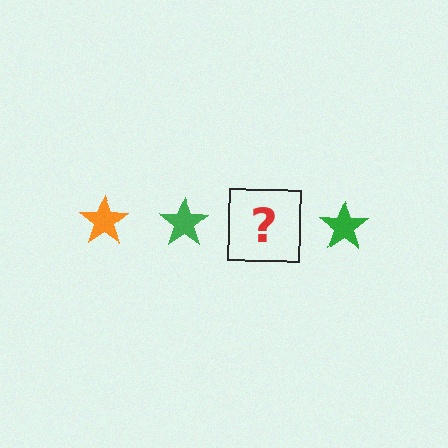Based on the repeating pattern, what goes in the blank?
The blank should be an orange star.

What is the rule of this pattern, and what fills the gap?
The rule is that the pattern cycles through orange, green stars. The gap should be filled with an orange star.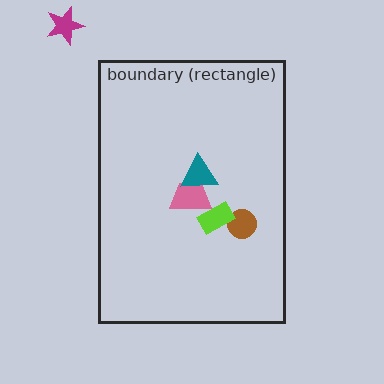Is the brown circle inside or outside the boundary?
Inside.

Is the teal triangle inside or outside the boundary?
Inside.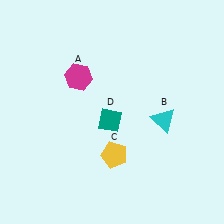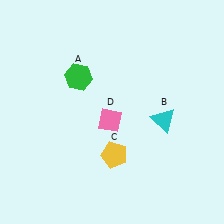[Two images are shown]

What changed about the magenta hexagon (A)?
In Image 1, A is magenta. In Image 2, it changed to green.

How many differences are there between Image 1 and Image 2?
There are 2 differences between the two images.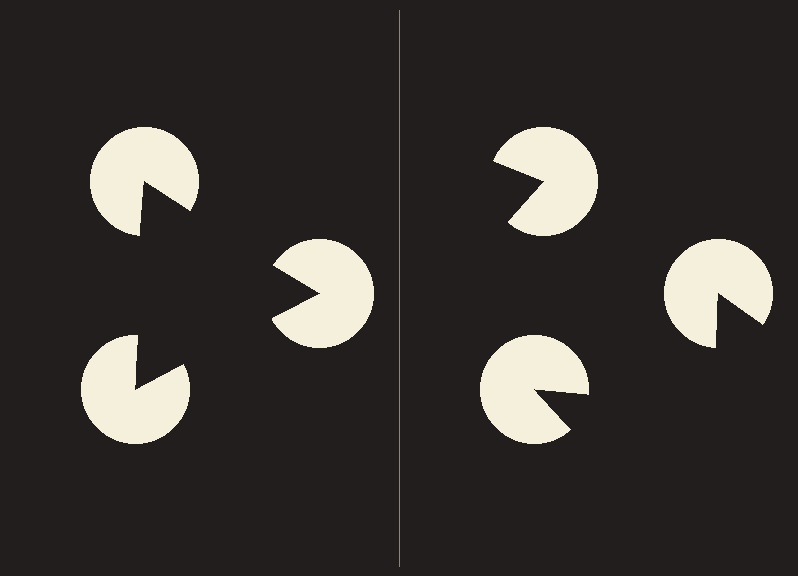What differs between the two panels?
The pac-man discs are positioned identically on both sides; only the wedge orientations differ. On the left they align to a triangle; on the right they are misaligned.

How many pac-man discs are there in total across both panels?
6 — 3 on each side.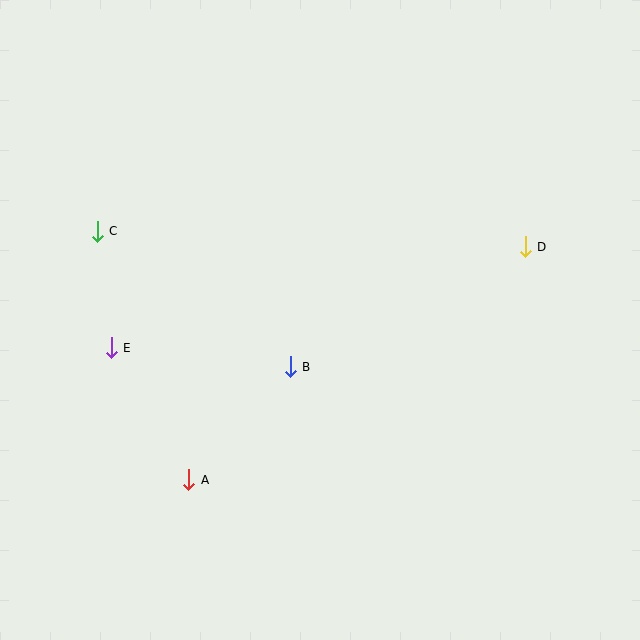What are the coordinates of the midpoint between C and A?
The midpoint between C and A is at (143, 355).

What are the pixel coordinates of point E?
Point E is at (111, 348).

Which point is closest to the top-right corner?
Point D is closest to the top-right corner.